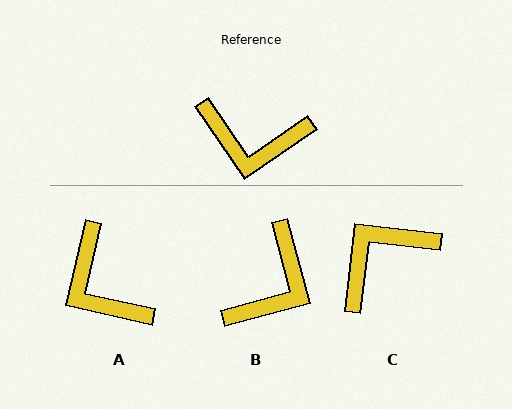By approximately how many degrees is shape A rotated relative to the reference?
Approximately 47 degrees clockwise.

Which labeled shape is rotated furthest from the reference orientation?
C, about 131 degrees away.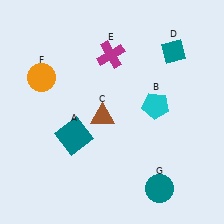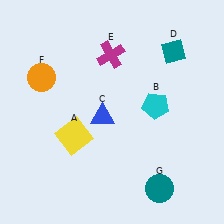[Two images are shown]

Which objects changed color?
A changed from teal to yellow. C changed from brown to blue.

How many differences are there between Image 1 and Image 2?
There are 2 differences between the two images.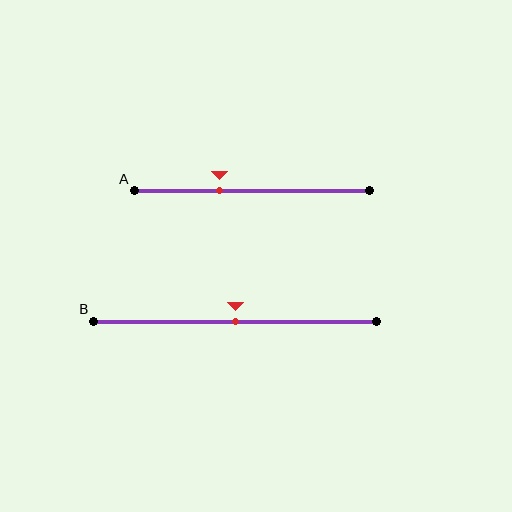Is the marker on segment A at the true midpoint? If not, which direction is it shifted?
No, the marker on segment A is shifted to the left by about 14% of the segment length.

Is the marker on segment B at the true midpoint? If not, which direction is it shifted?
Yes, the marker on segment B is at the true midpoint.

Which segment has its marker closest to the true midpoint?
Segment B has its marker closest to the true midpoint.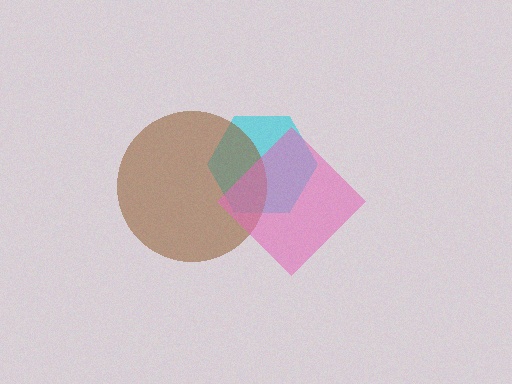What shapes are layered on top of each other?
The layered shapes are: a cyan hexagon, a brown circle, a pink diamond.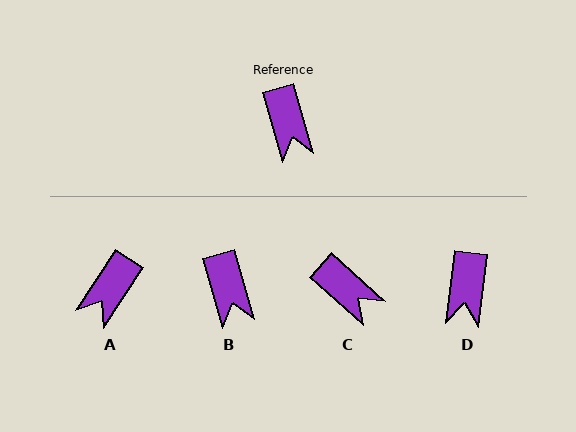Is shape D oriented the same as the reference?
No, it is off by about 24 degrees.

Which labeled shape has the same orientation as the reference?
B.